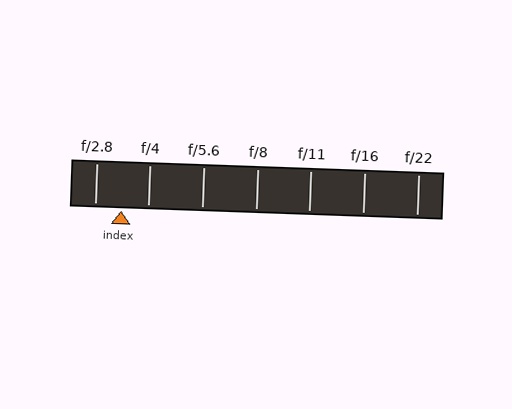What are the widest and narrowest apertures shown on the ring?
The widest aperture shown is f/2.8 and the narrowest is f/22.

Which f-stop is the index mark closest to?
The index mark is closest to f/2.8.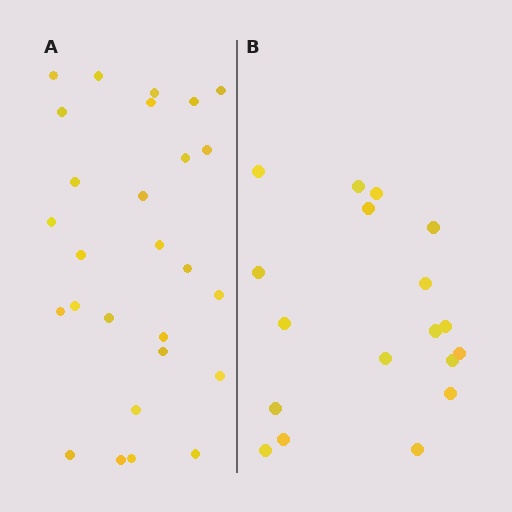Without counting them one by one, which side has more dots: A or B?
Region A (the left region) has more dots.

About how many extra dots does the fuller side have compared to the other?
Region A has roughly 8 or so more dots than region B.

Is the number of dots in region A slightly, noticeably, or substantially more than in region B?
Region A has substantially more. The ratio is roughly 1.5 to 1.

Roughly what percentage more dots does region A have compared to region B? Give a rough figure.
About 50% more.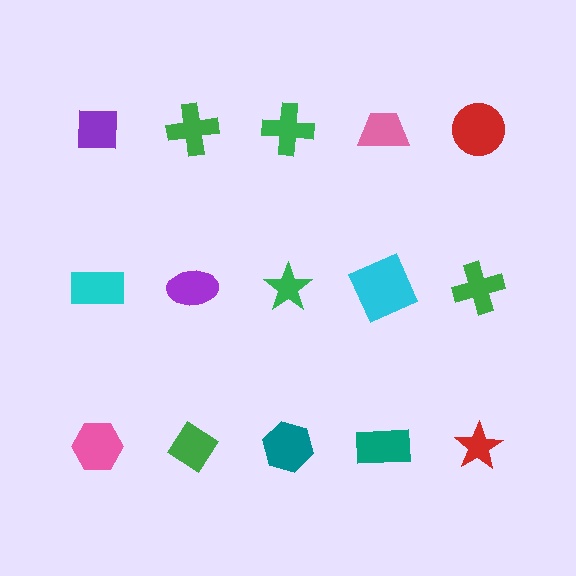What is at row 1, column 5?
A red circle.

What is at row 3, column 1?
A pink hexagon.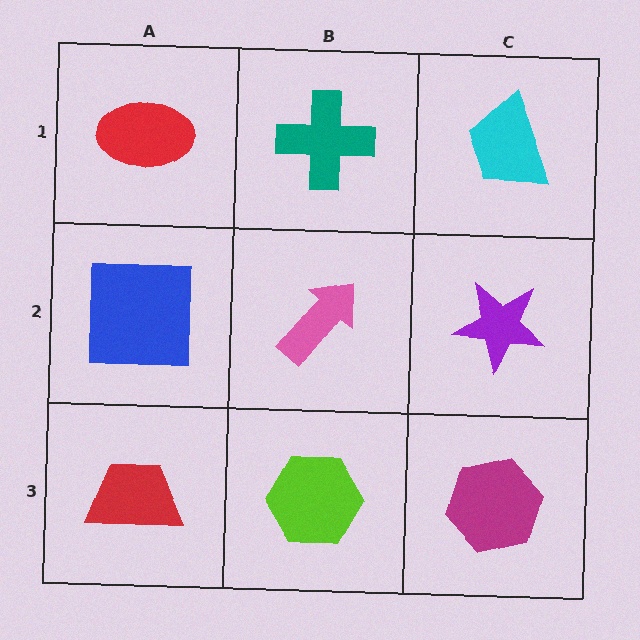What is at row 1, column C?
A cyan trapezoid.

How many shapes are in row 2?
3 shapes.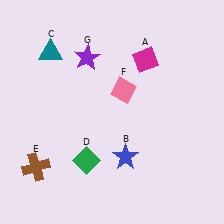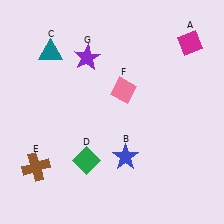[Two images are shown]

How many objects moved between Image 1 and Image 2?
1 object moved between the two images.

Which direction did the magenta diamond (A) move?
The magenta diamond (A) moved right.